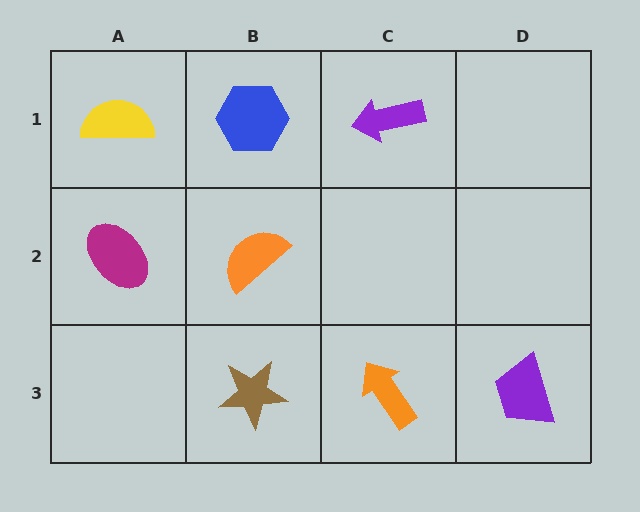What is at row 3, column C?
An orange arrow.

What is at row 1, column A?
A yellow semicircle.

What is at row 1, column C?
A purple arrow.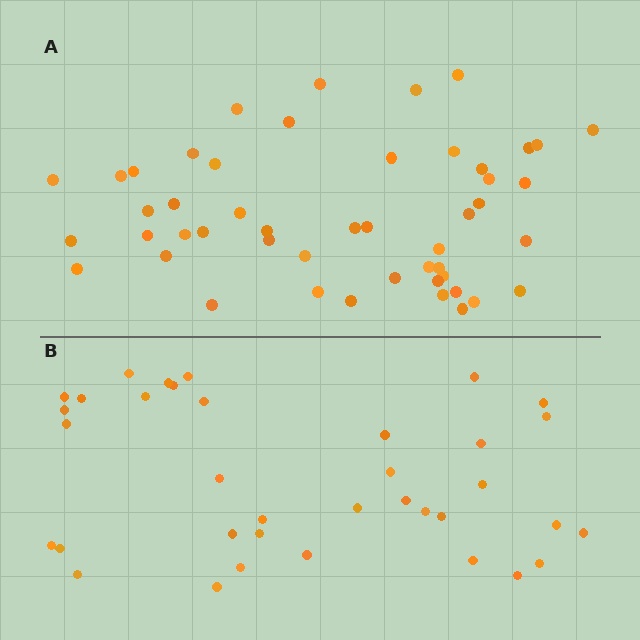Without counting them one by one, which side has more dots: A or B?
Region A (the top region) has more dots.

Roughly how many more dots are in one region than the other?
Region A has approximately 15 more dots than region B.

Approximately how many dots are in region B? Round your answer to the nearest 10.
About 40 dots. (The exact count is 36, which rounds to 40.)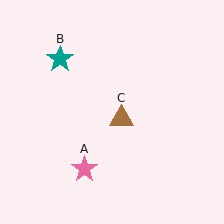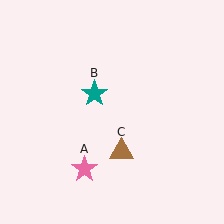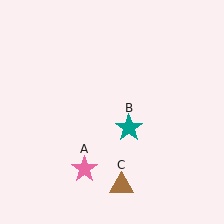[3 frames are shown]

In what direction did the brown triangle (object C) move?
The brown triangle (object C) moved down.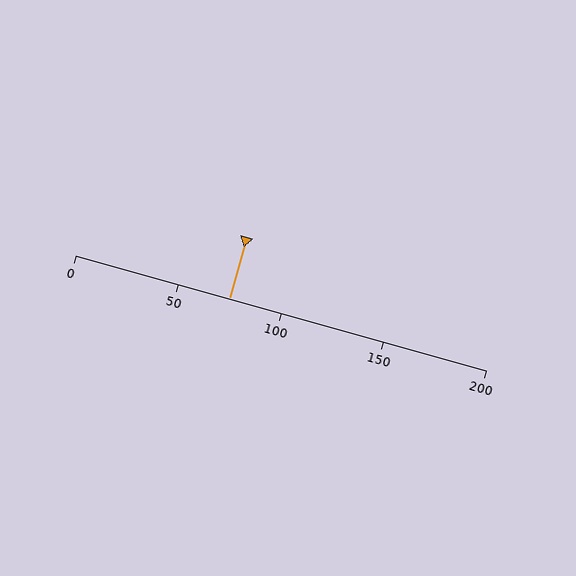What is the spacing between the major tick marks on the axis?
The major ticks are spaced 50 apart.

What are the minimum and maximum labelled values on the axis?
The axis runs from 0 to 200.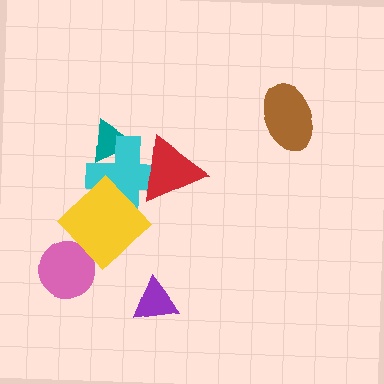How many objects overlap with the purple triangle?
0 objects overlap with the purple triangle.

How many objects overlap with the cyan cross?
3 objects overlap with the cyan cross.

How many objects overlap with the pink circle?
1 object overlaps with the pink circle.